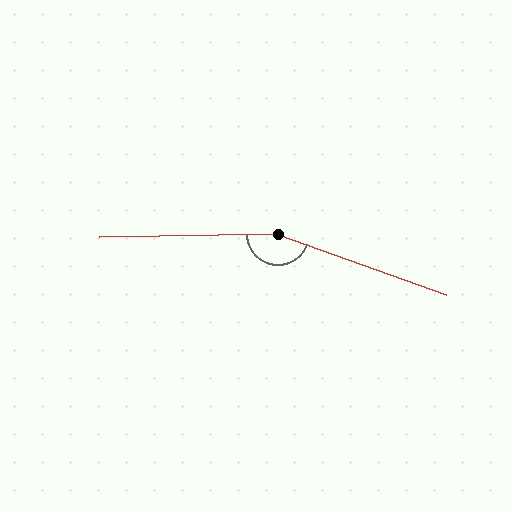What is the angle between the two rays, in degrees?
Approximately 159 degrees.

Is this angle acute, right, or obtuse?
It is obtuse.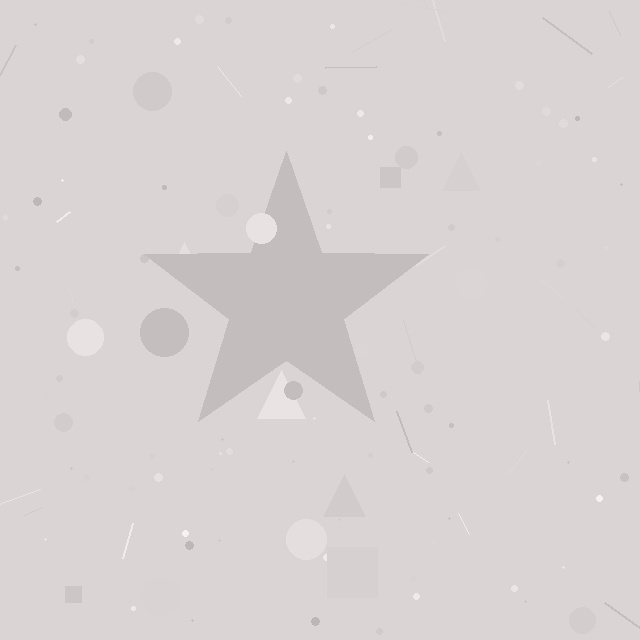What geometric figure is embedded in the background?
A star is embedded in the background.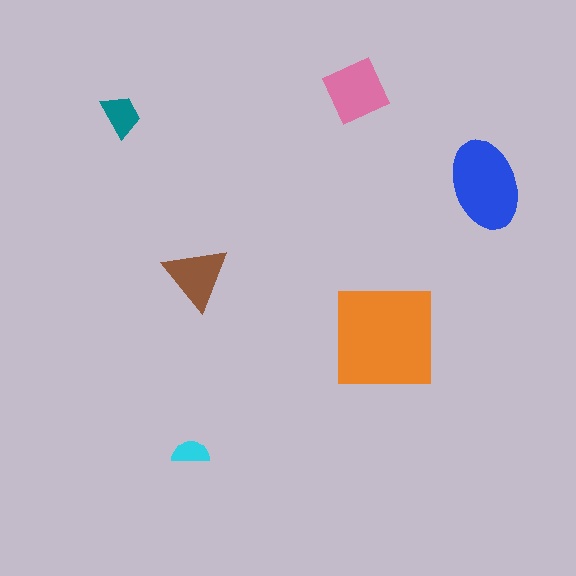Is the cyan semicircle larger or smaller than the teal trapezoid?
Smaller.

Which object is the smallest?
The cyan semicircle.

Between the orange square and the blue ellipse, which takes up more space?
The orange square.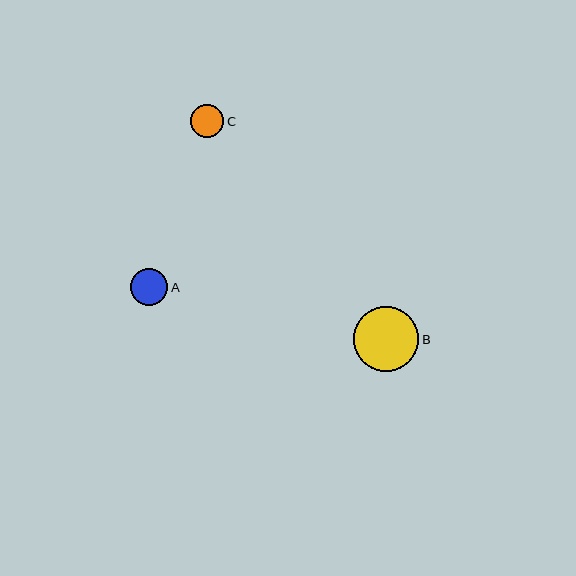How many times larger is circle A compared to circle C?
Circle A is approximately 1.1 times the size of circle C.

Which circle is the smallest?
Circle C is the smallest with a size of approximately 33 pixels.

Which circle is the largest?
Circle B is the largest with a size of approximately 65 pixels.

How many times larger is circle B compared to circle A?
Circle B is approximately 1.8 times the size of circle A.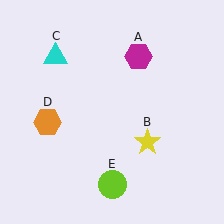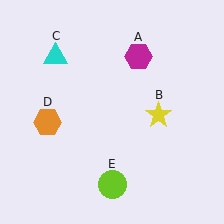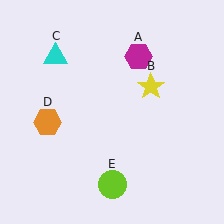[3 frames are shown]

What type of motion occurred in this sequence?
The yellow star (object B) rotated counterclockwise around the center of the scene.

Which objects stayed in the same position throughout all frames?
Magenta hexagon (object A) and cyan triangle (object C) and orange hexagon (object D) and lime circle (object E) remained stationary.